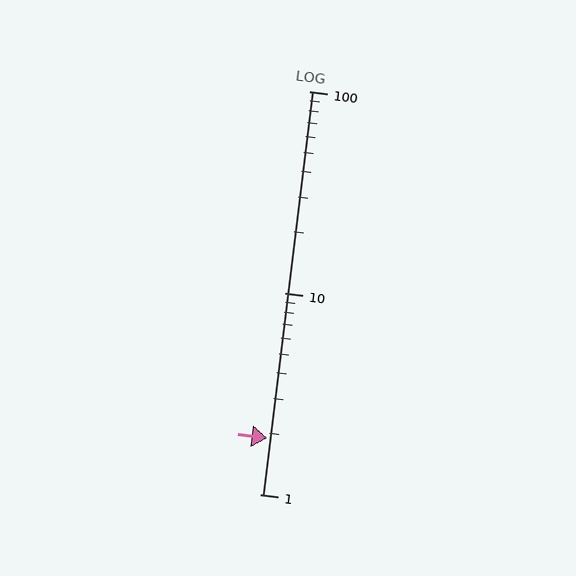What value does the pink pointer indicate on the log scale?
The pointer indicates approximately 1.9.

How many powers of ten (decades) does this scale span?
The scale spans 2 decades, from 1 to 100.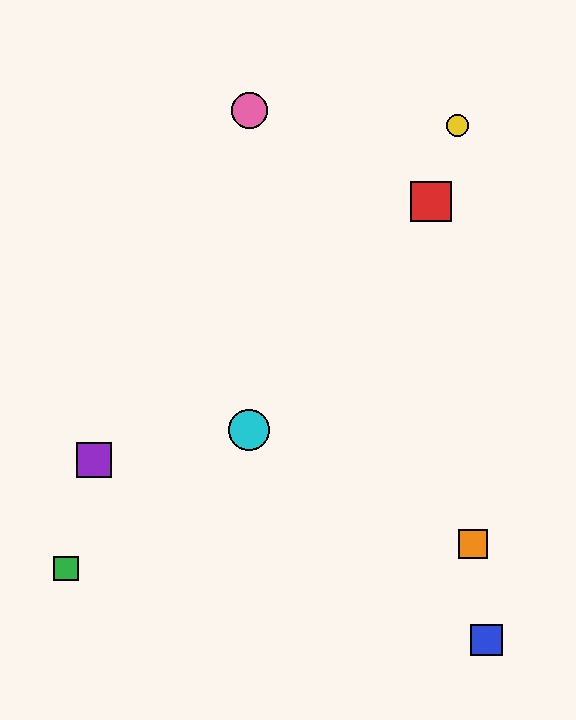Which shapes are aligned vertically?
The cyan circle, the pink circle are aligned vertically.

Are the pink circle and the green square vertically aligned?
No, the pink circle is at x≈249 and the green square is at x≈66.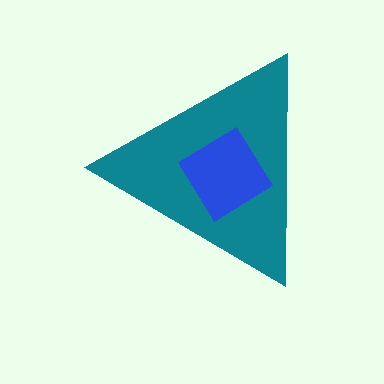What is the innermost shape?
The blue diamond.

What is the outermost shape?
The teal triangle.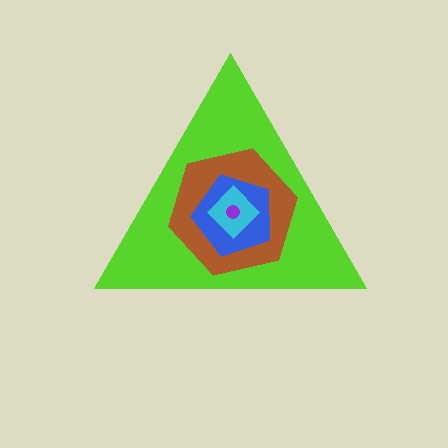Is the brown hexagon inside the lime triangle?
Yes.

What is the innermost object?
The purple circle.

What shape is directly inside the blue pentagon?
The cyan diamond.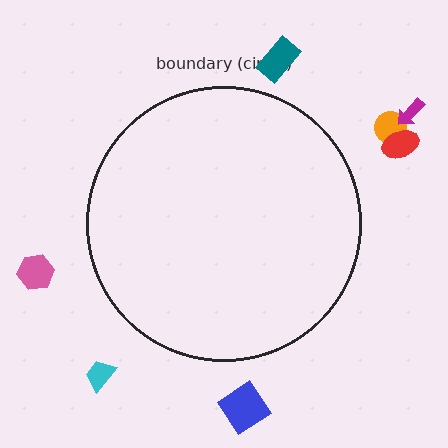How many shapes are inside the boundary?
0 inside, 7 outside.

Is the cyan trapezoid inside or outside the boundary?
Outside.